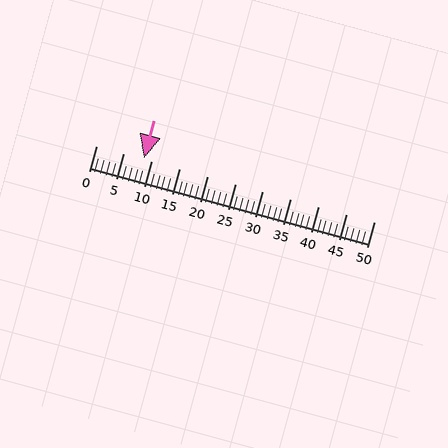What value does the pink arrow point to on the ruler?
The pink arrow points to approximately 9.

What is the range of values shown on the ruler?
The ruler shows values from 0 to 50.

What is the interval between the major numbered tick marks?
The major tick marks are spaced 5 units apart.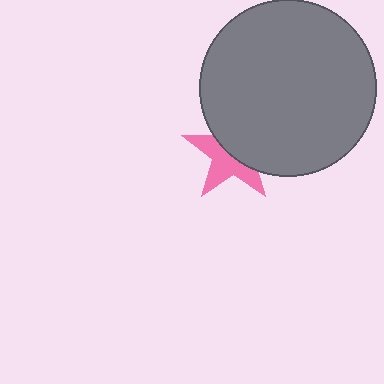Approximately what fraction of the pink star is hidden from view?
Roughly 50% of the pink star is hidden behind the gray circle.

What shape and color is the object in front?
The object in front is a gray circle.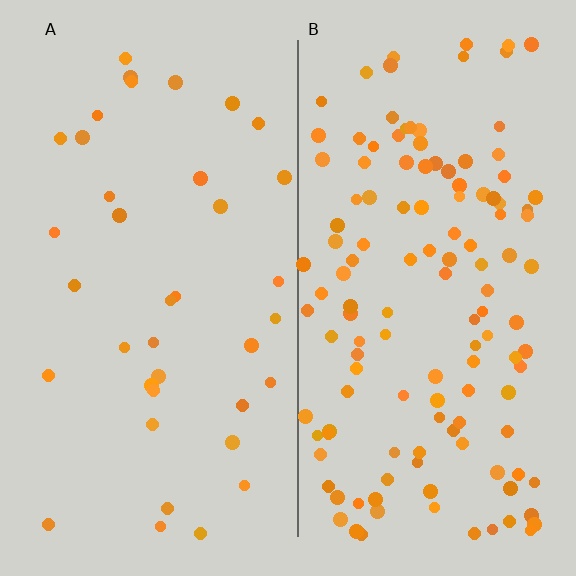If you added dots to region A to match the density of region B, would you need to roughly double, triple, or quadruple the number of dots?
Approximately triple.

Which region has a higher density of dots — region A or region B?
B (the right).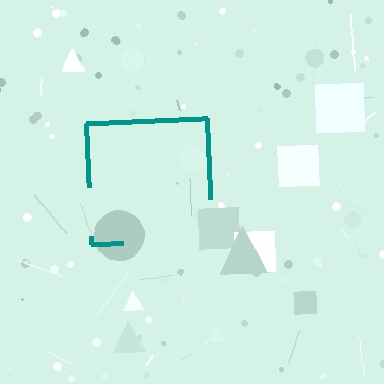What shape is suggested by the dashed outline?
The dashed outline suggests a square.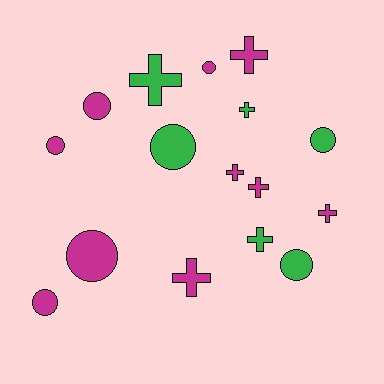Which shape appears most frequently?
Cross, with 8 objects.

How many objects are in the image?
There are 16 objects.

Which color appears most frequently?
Magenta, with 10 objects.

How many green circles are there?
There are 3 green circles.